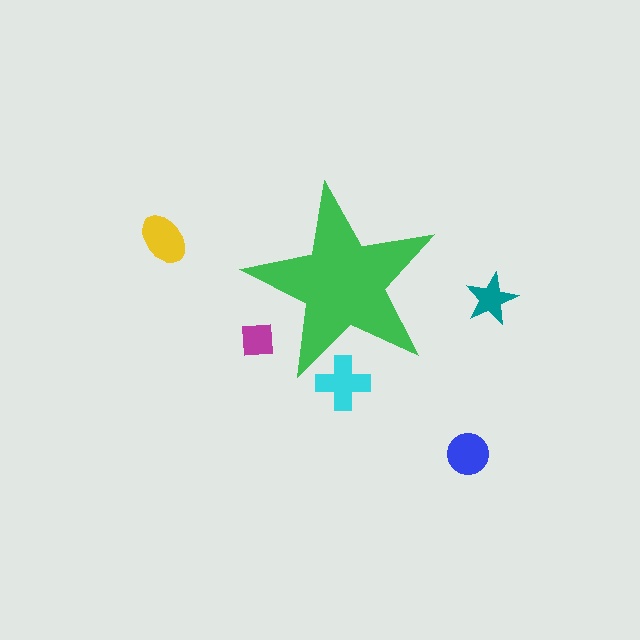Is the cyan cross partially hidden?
Yes, the cyan cross is partially hidden behind the green star.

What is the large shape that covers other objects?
A green star.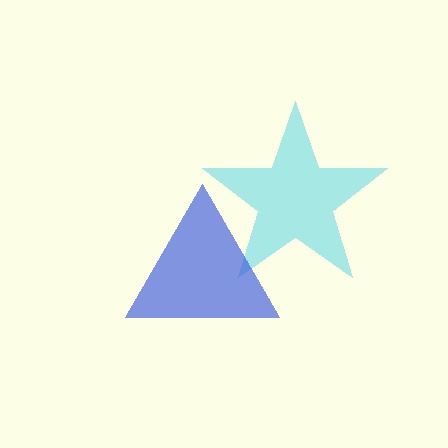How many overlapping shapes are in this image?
There are 2 overlapping shapes in the image.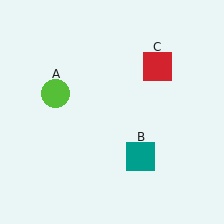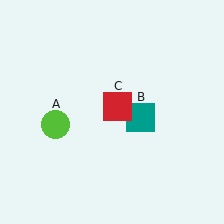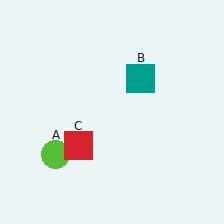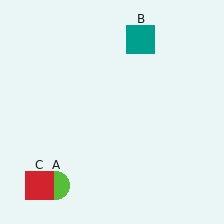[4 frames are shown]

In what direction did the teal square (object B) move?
The teal square (object B) moved up.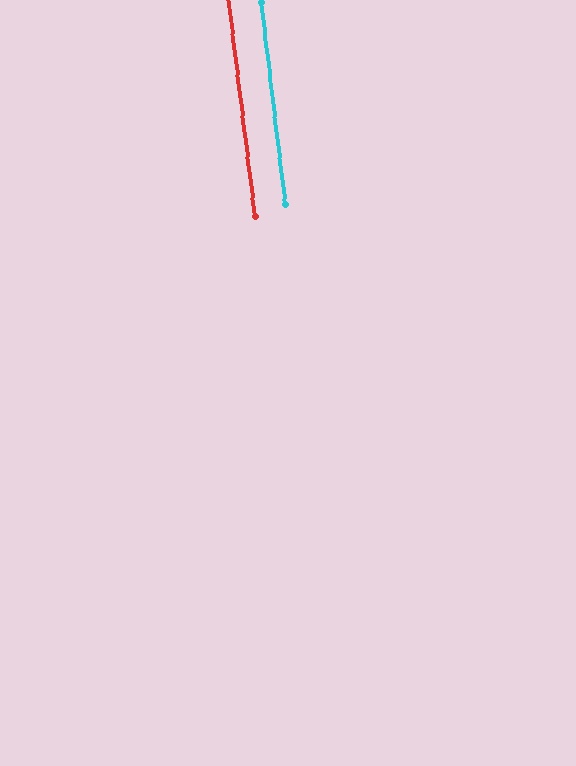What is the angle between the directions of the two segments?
Approximately 0 degrees.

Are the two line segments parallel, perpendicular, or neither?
Parallel — their directions differ by only 0.2°.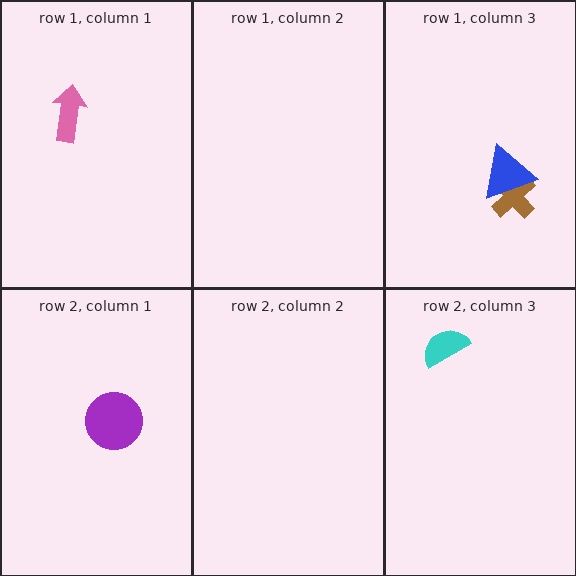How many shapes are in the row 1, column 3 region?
2.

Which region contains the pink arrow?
The row 1, column 1 region.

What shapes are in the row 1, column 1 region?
The pink arrow.